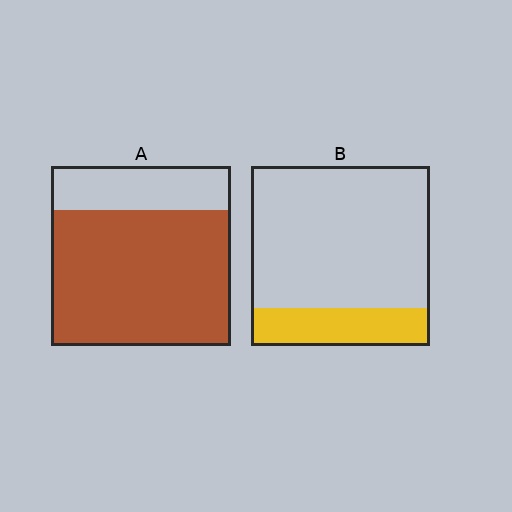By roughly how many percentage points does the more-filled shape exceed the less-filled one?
By roughly 55 percentage points (A over B).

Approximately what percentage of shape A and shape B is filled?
A is approximately 75% and B is approximately 20%.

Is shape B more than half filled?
No.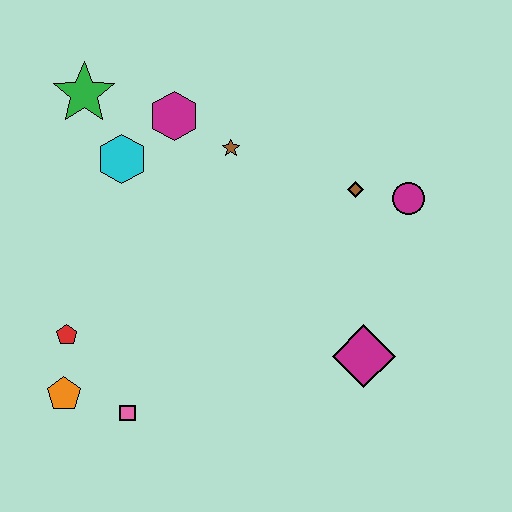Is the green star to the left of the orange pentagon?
No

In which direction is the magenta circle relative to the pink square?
The magenta circle is to the right of the pink square.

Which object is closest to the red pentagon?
The orange pentagon is closest to the red pentagon.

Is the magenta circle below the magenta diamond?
No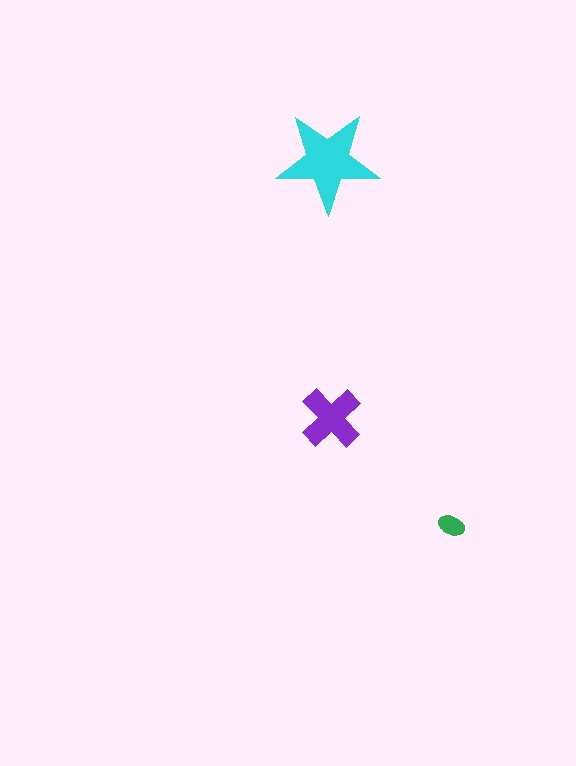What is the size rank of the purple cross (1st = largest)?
2nd.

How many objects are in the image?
There are 3 objects in the image.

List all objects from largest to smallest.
The cyan star, the purple cross, the green ellipse.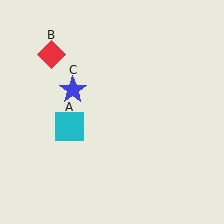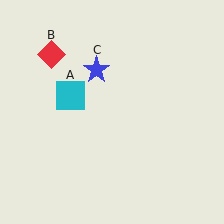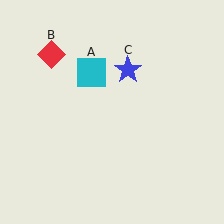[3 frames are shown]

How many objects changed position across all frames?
2 objects changed position: cyan square (object A), blue star (object C).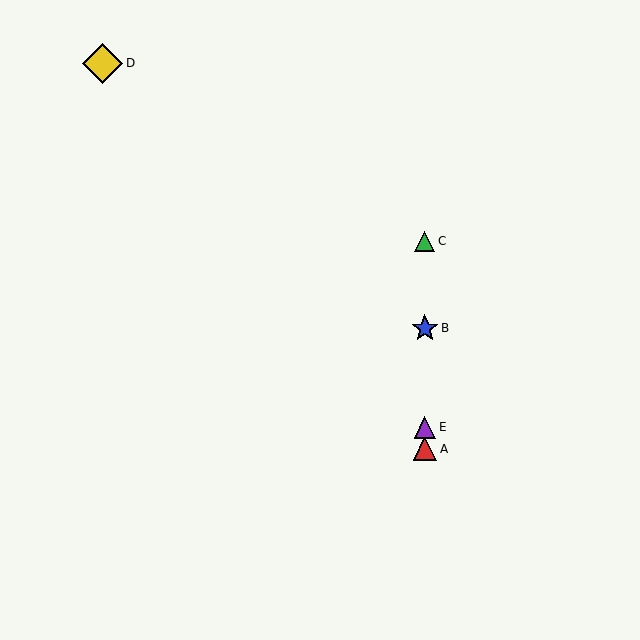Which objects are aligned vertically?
Objects A, B, C, E are aligned vertically.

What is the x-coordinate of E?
Object E is at x≈425.